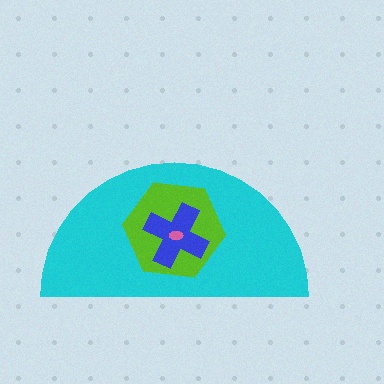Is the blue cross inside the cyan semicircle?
Yes.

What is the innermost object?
The pink ellipse.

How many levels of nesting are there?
4.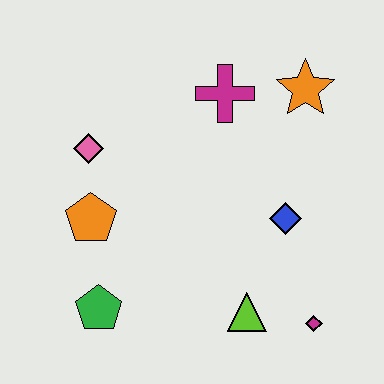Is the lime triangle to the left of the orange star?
Yes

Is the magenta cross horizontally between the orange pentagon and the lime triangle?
Yes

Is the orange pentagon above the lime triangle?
Yes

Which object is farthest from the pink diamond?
The magenta diamond is farthest from the pink diamond.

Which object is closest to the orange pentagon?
The pink diamond is closest to the orange pentagon.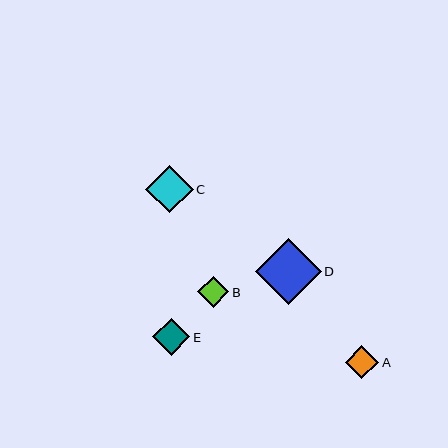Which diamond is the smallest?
Diamond B is the smallest with a size of approximately 31 pixels.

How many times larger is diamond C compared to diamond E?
Diamond C is approximately 1.3 times the size of diamond E.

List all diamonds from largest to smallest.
From largest to smallest: D, C, E, A, B.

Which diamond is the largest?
Diamond D is the largest with a size of approximately 66 pixels.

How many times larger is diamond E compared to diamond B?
Diamond E is approximately 1.2 times the size of diamond B.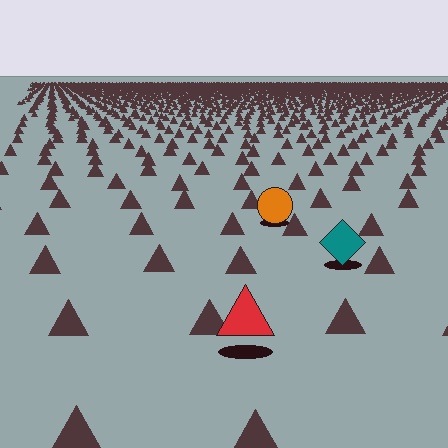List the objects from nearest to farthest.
From nearest to farthest: the red triangle, the teal diamond, the orange circle.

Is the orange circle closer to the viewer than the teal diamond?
No. The teal diamond is closer — you can tell from the texture gradient: the ground texture is coarser near it.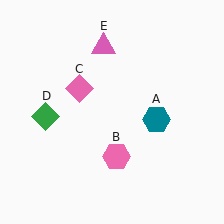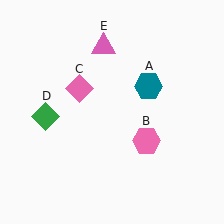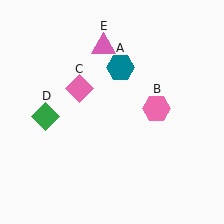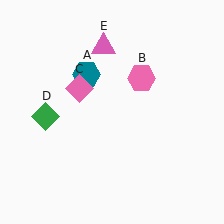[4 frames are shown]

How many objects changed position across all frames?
2 objects changed position: teal hexagon (object A), pink hexagon (object B).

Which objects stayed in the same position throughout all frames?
Pink diamond (object C) and green diamond (object D) and pink triangle (object E) remained stationary.